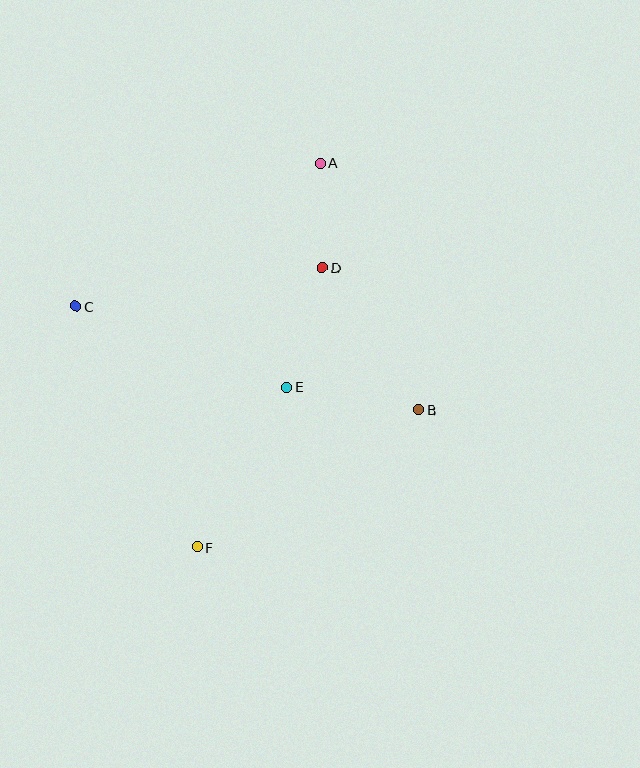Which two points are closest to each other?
Points A and D are closest to each other.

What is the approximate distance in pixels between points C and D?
The distance between C and D is approximately 249 pixels.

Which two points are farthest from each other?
Points A and F are farthest from each other.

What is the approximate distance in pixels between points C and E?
The distance between C and E is approximately 225 pixels.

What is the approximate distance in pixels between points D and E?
The distance between D and E is approximately 124 pixels.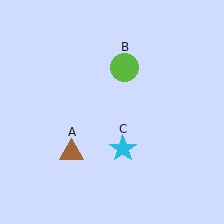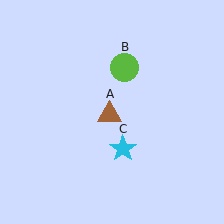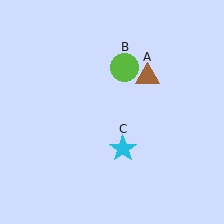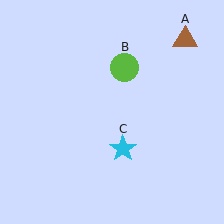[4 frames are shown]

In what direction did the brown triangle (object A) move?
The brown triangle (object A) moved up and to the right.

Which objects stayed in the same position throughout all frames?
Lime circle (object B) and cyan star (object C) remained stationary.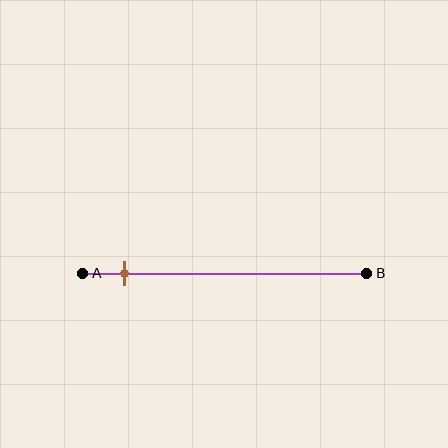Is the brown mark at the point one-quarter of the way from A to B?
No, the mark is at about 15% from A, not at the 25% one-quarter point.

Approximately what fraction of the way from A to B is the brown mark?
The brown mark is approximately 15% of the way from A to B.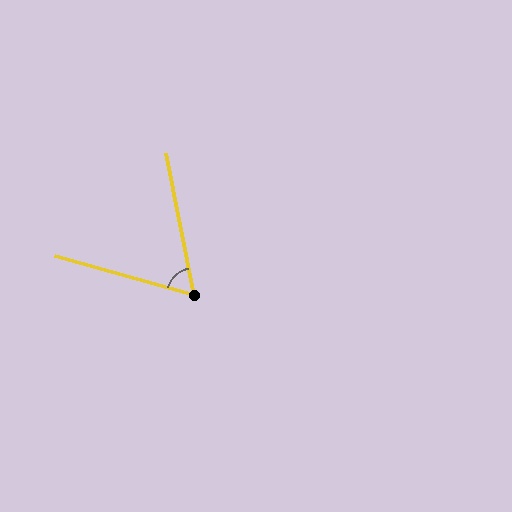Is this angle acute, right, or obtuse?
It is acute.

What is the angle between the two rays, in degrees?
Approximately 63 degrees.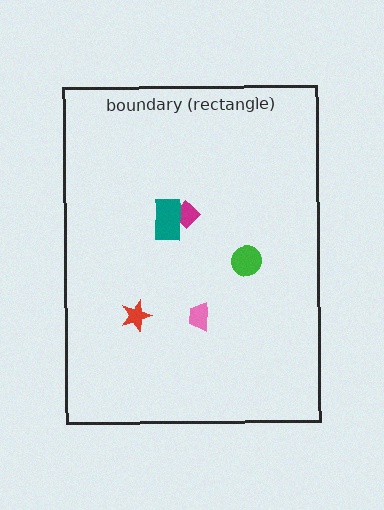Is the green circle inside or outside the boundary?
Inside.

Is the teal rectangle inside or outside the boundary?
Inside.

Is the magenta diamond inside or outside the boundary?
Inside.